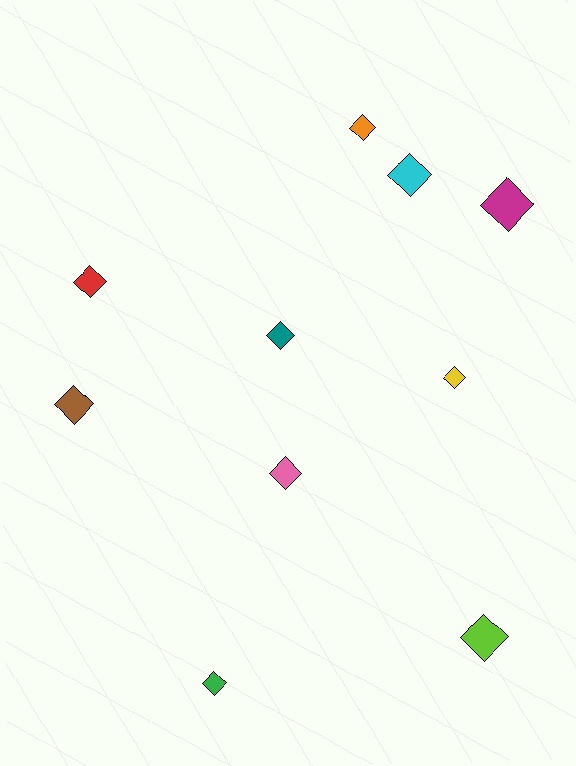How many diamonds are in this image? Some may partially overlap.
There are 10 diamonds.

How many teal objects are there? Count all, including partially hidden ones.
There is 1 teal object.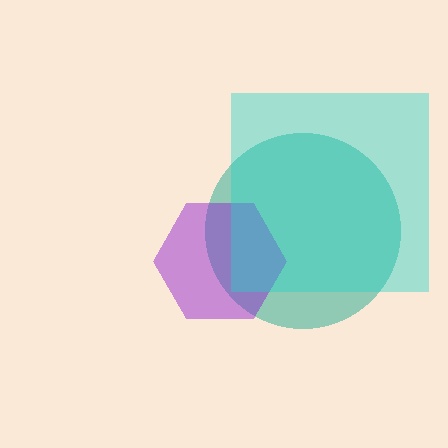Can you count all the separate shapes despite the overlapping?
Yes, there are 3 separate shapes.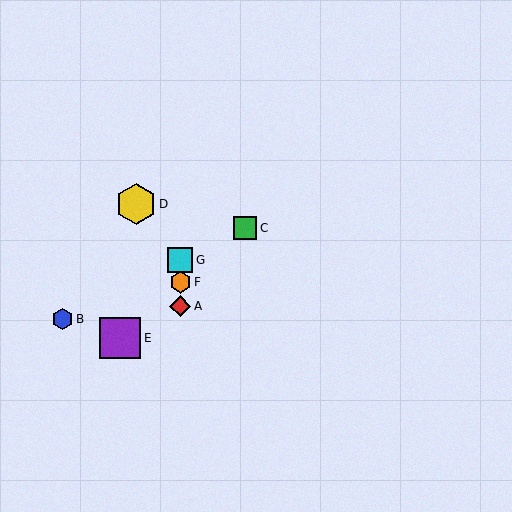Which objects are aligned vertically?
Objects A, F, G are aligned vertically.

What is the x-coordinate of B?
Object B is at x≈62.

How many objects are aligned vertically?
3 objects (A, F, G) are aligned vertically.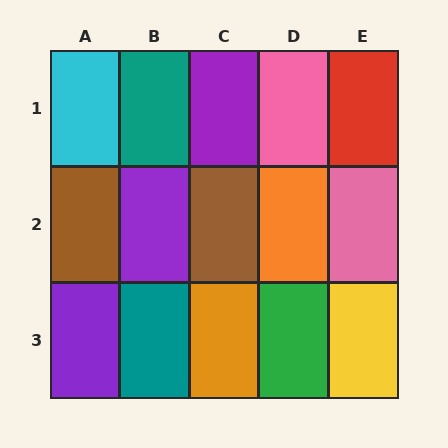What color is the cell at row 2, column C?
Brown.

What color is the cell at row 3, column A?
Purple.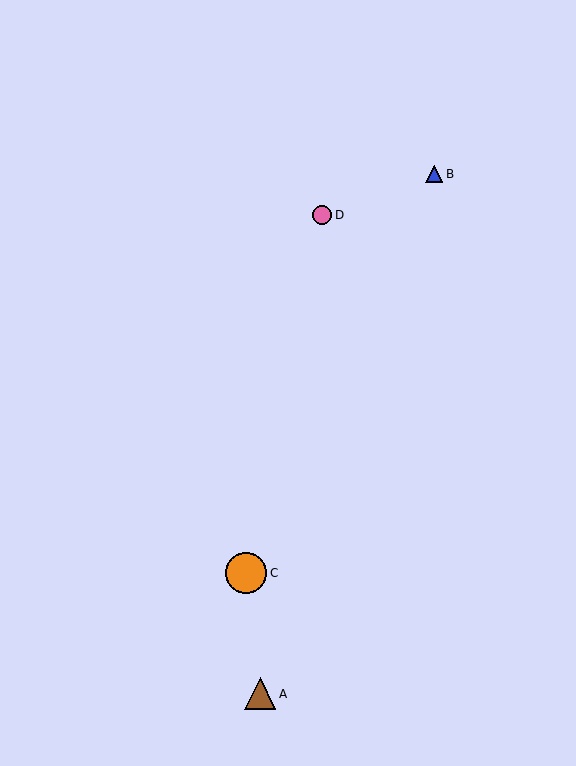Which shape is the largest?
The orange circle (labeled C) is the largest.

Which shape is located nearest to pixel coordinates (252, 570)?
The orange circle (labeled C) at (246, 573) is nearest to that location.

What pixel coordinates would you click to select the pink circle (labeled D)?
Click at (322, 215) to select the pink circle D.